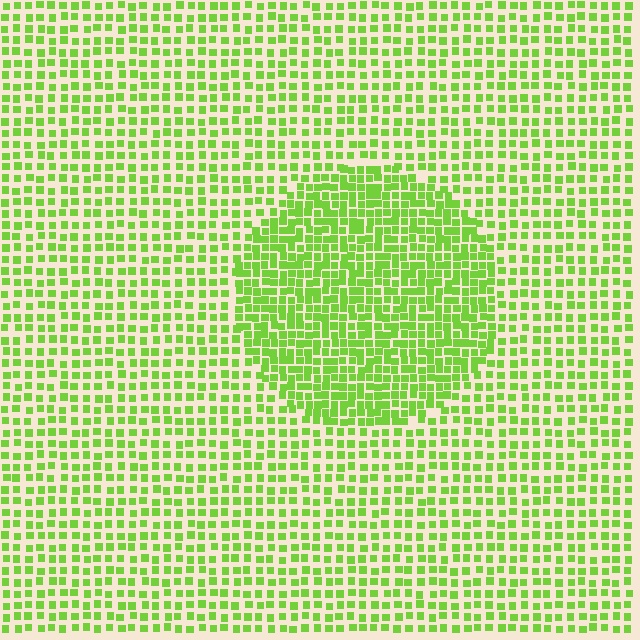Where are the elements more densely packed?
The elements are more densely packed inside the circle boundary.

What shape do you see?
I see a circle.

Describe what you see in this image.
The image contains small lime elements arranged at two different densities. A circle-shaped region is visible where the elements are more densely packed than the surrounding area.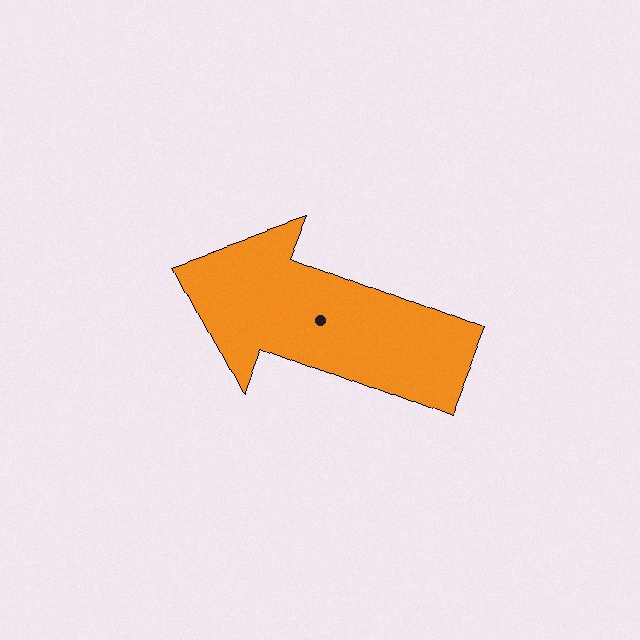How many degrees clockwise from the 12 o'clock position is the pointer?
Approximately 292 degrees.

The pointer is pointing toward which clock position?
Roughly 10 o'clock.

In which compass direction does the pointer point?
West.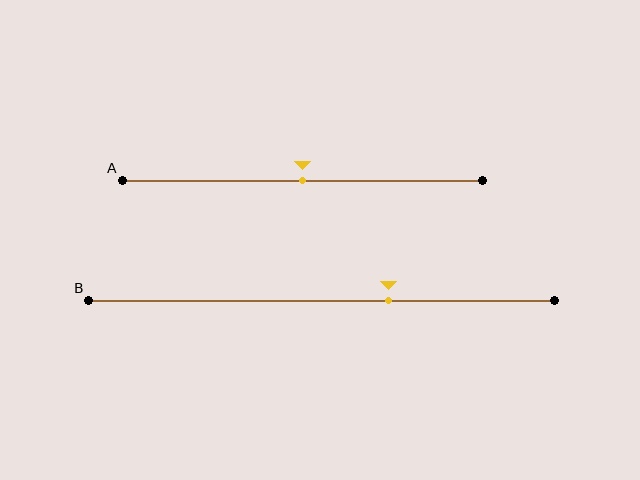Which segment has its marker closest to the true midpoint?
Segment A has its marker closest to the true midpoint.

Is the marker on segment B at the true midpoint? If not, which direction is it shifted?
No, the marker on segment B is shifted to the right by about 14% of the segment length.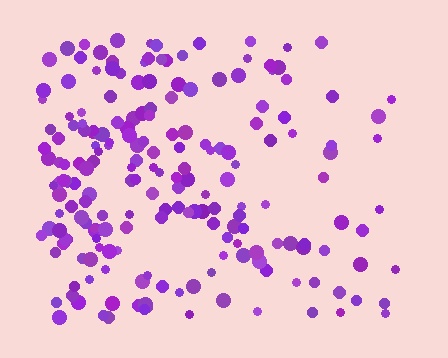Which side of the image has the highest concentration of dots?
The left.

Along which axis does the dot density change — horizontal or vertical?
Horizontal.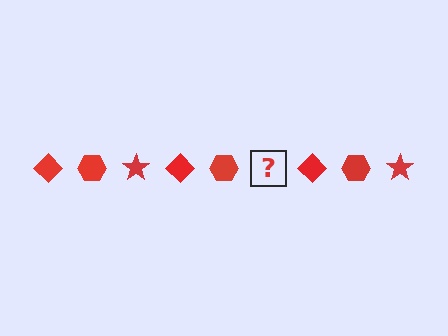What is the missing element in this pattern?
The missing element is a red star.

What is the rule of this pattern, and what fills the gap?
The rule is that the pattern cycles through diamond, hexagon, star shapes in red. The gap should be filled with a red star.